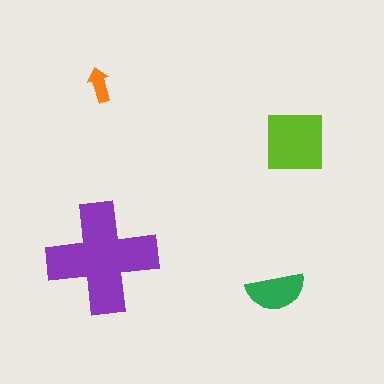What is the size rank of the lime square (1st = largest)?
2nd.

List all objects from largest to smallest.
The purple cross, the lime square, the green semicircle, the orange arrow.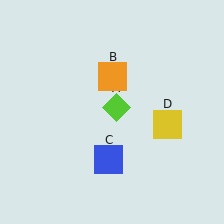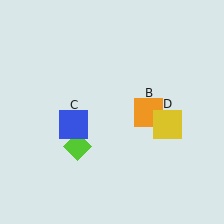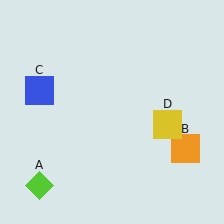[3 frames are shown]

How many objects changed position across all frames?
3 objects changed position: lime diamond (object A), orange square (object B), blue square (object C).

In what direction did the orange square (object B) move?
The orange square (object B) moved down and to the right.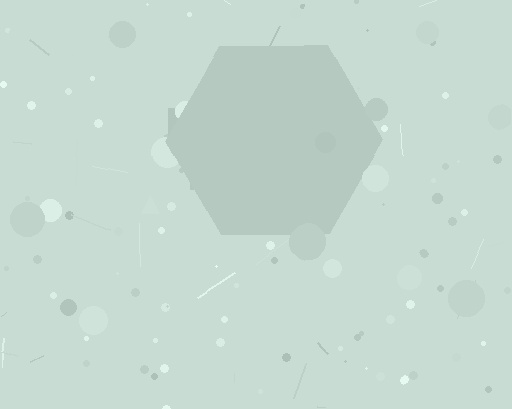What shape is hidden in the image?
A hexagon is hidden in the image.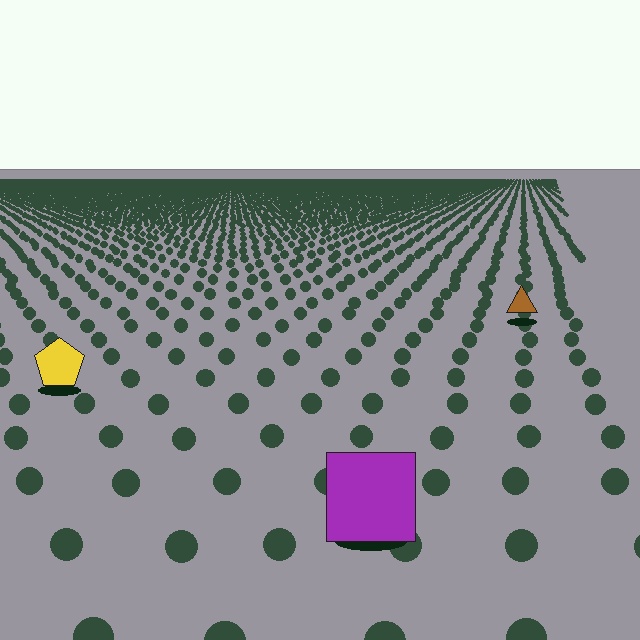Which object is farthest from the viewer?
The brown triangle is farthest from the viewer. It appears smaller and the ground texture around it is denser.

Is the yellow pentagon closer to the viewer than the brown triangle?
Yes. The yellow pentagon is closer — you can tell from the texture gradient: the ground texture is coarser near it.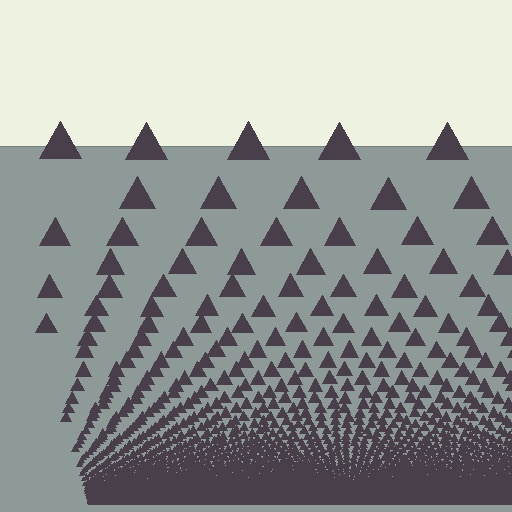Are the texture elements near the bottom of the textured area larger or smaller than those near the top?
Smaller. The gradient is inverted — elements near the bottom are smaller and denser.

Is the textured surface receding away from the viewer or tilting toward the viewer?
The surface appears to tilt toward the viewer. Texture elements get larger and sparser toward the top.